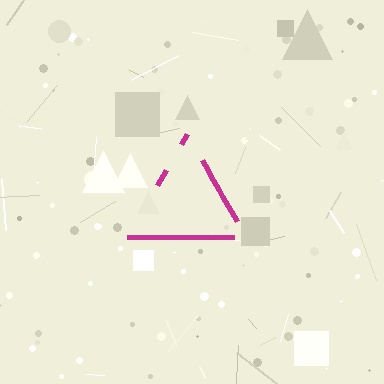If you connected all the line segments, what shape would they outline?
They would outline a triangle.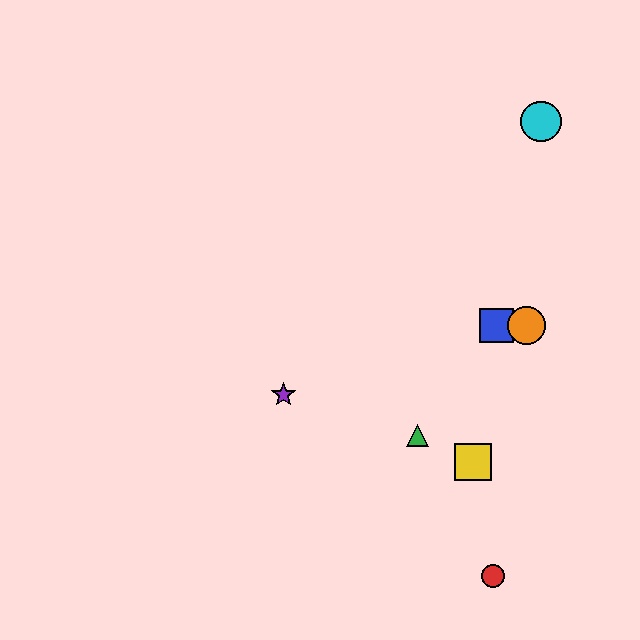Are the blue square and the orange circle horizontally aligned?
Yes, both are at y≈326.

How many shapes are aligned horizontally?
2 shapes (the blue square, the orange circle) are aligned horizontally.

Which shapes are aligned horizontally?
The blue square, the orange circle are aligned horizontally.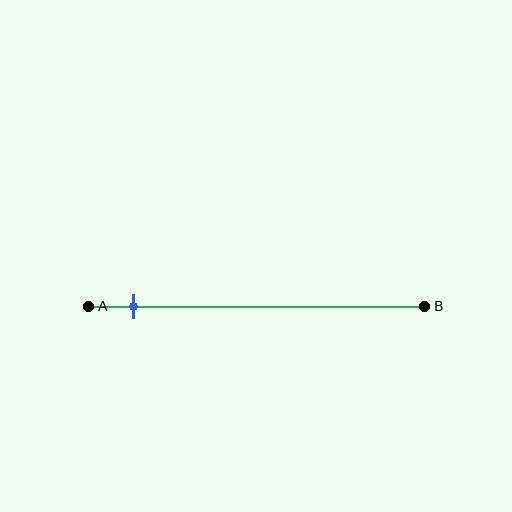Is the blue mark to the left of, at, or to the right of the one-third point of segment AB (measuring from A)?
The blue mark is to the left of the one-third point of segment AB.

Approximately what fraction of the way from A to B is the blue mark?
The blue mark is approximately 15% of the way from A to B.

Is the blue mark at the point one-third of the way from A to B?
No, the mark is at about 15% from A, not at the 33% one-third point.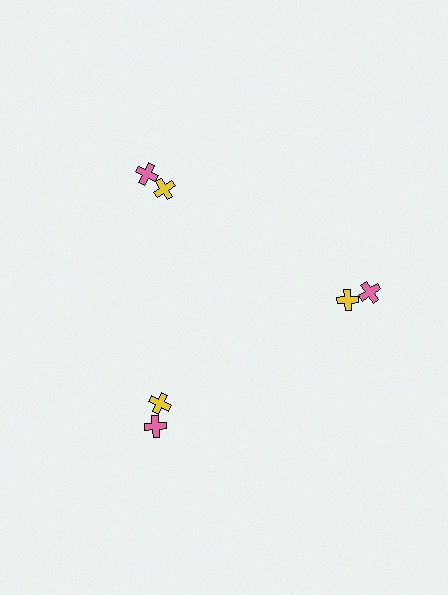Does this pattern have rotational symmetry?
Yes, this pattern has 3-fold rotational symmetry. It looks the same after rotating 120 degrees around the center.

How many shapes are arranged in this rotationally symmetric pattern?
There are 6 shapes, arranged in 3 groups of 2.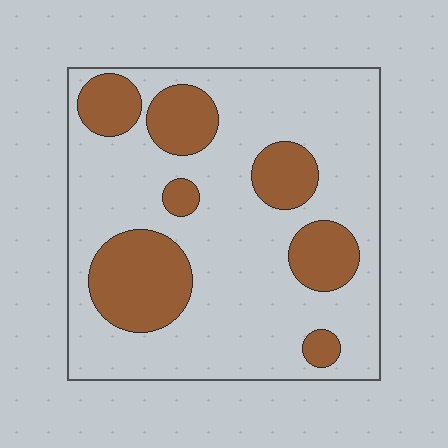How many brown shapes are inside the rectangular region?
7.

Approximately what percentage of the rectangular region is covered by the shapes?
Approximately 25%.